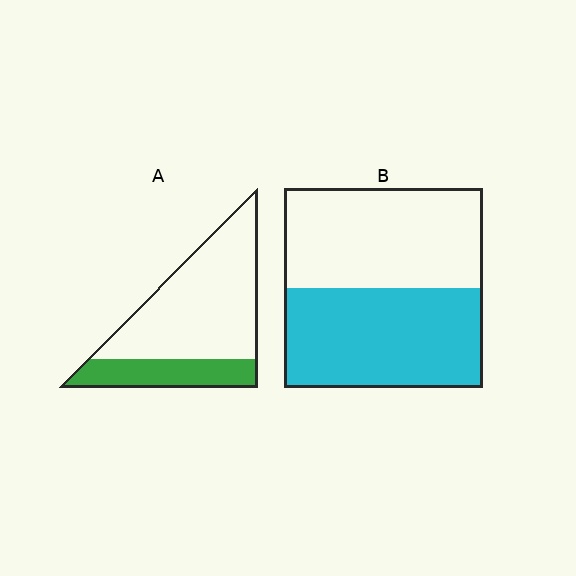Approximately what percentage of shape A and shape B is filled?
A is approximately 25% and B is approximately 50%.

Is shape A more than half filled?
No.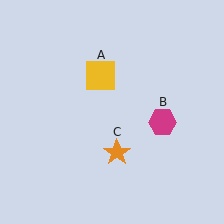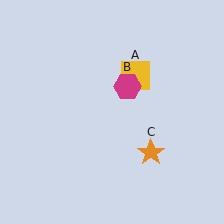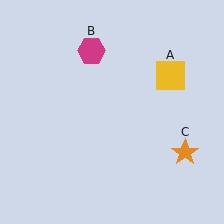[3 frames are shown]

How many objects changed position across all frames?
3 objects changed position: yellow square (object A), magenta hexagon (object B), orange star (object C).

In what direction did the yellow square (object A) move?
The yellow square (object A) moved right.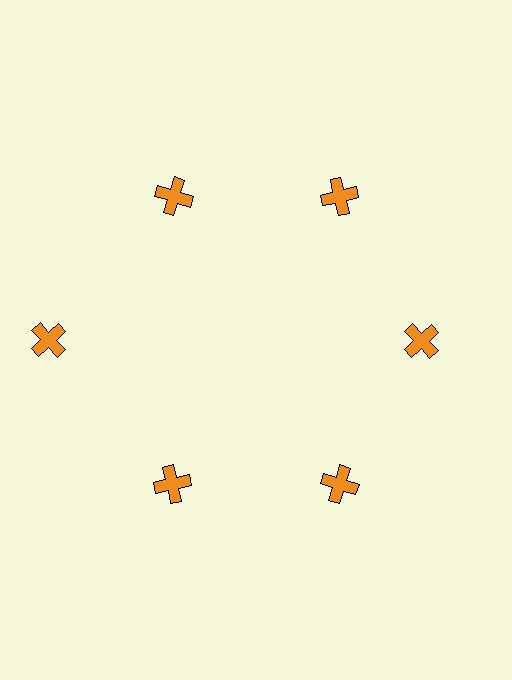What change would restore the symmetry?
The symmetry would be restored by moving it inward, back onto the ring so that all 6 crosses sit at equal angles and equal distance from the center.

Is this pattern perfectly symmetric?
No. The 6 orange crosses are arranged in a ring, but one element near the 9 o'clock position is pushed outward from the center, breaking the 6-fold rotational symmetry.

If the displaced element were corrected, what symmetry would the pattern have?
It would have 6-fold rotational symmetry — the pattern would map onto itself every 60 degrees.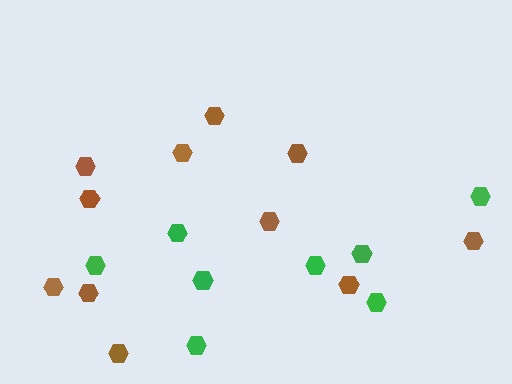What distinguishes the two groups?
There are 2 groups: one group of green hexagons (8) and one group of brown hexagons (11).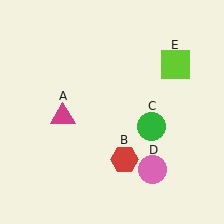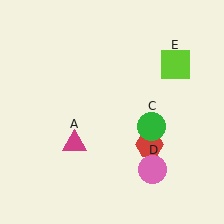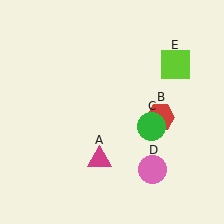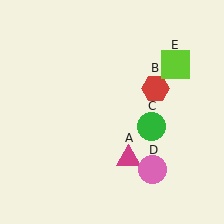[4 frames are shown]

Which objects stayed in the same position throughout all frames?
Green circle (object C) and pink circle (object D) and lime square (object E) remained stationary.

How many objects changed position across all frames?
2 objects changed position: magenta triangle (object A), red hexagon (object B).